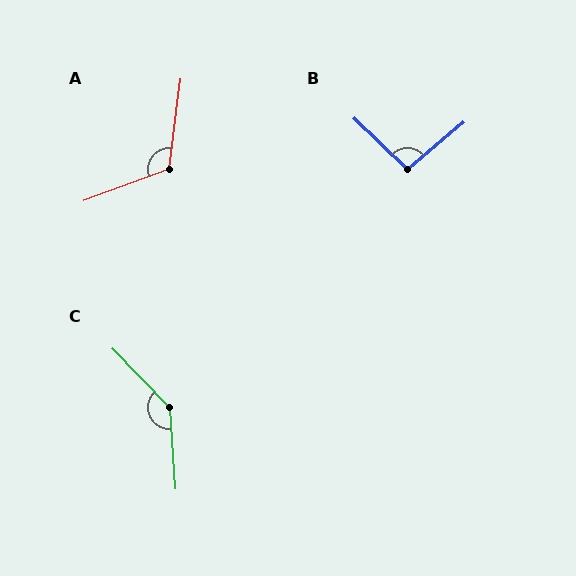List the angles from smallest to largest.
B (96°), A (117°), C (140°).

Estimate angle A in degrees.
Approximately 117 degrees.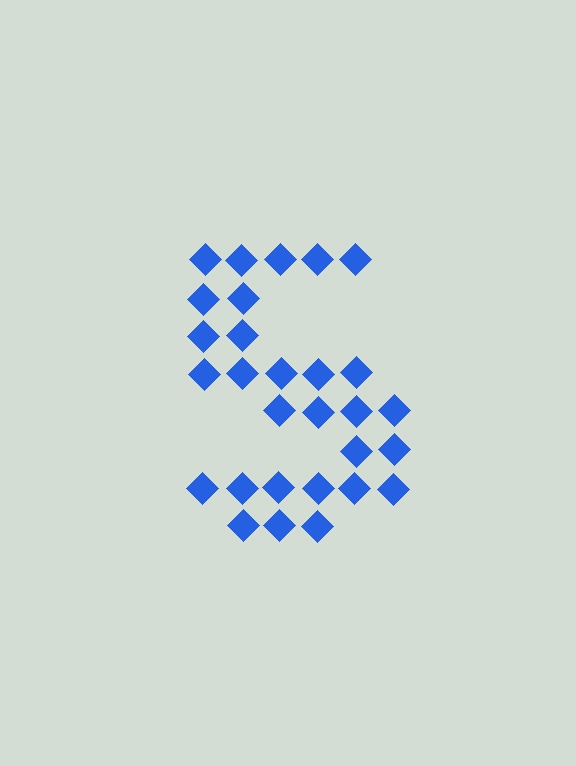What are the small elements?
The small elements are diamonds.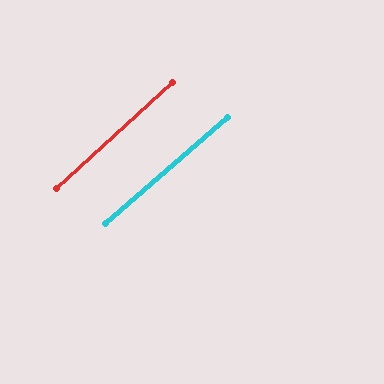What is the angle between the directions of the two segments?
Approximately 1 degree.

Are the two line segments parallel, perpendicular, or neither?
Parallel — their directions differ by only 1.3°.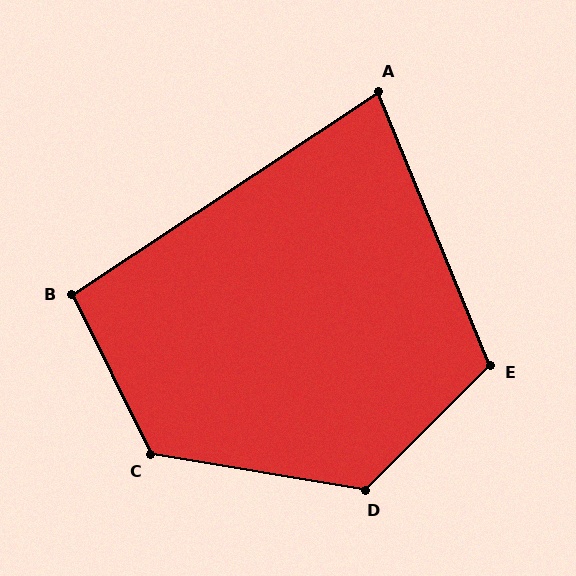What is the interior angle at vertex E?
Approximately 113 degrees (obtuse).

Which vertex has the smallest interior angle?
A, at approximately 79 degrees.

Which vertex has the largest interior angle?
D, at approximately 126 degrees.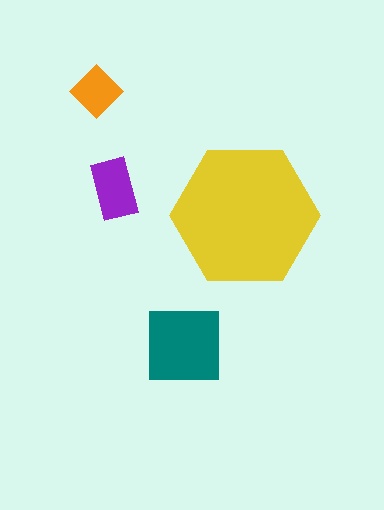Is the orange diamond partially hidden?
No, the orange diamond is fully visible.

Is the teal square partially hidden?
No, the teal square is fully visible.